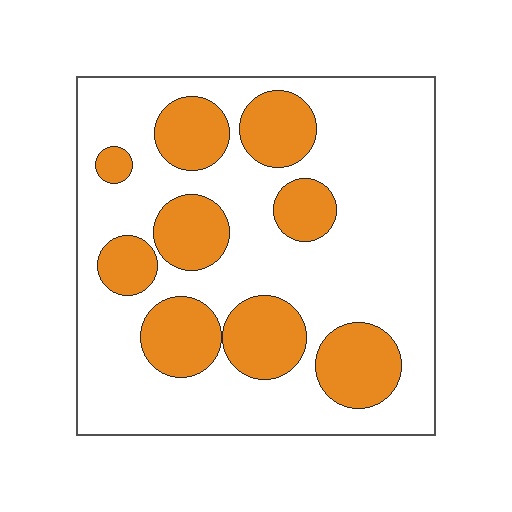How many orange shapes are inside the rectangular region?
9.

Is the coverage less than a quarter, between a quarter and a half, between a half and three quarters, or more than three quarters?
Between a quarter and a half.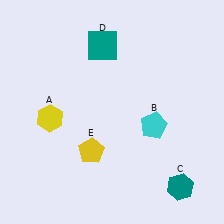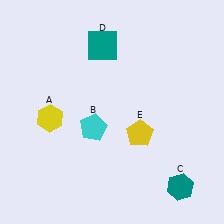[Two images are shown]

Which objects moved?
The objects that moved are: the cyan pentagon (B), the yellow pentagon (E).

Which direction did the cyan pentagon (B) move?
The cyan pentagon (B) moved left.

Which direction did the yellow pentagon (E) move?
The yellow pentagon (E) moved right.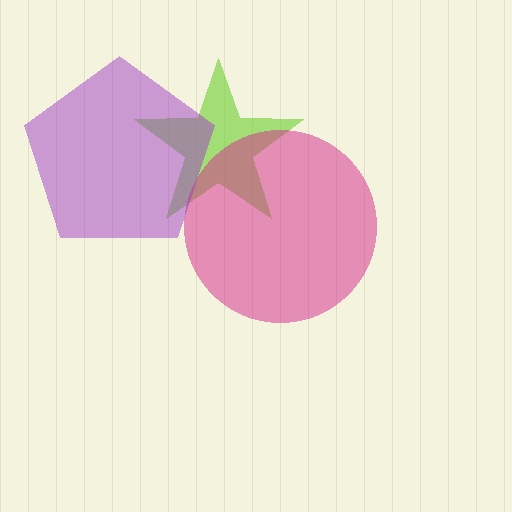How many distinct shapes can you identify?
There are 3 distinct shapes: a lime star, a magenta circle, a purple pentagon.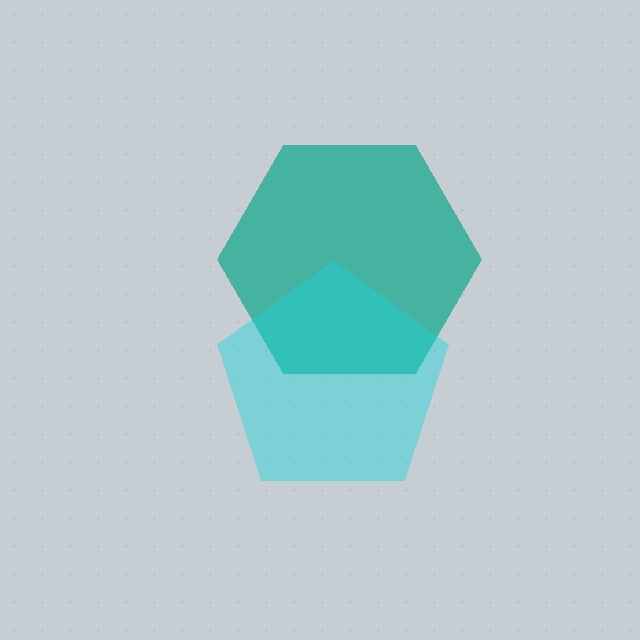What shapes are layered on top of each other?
The layered shapes are: a teal hexagon, a cyan pentagon.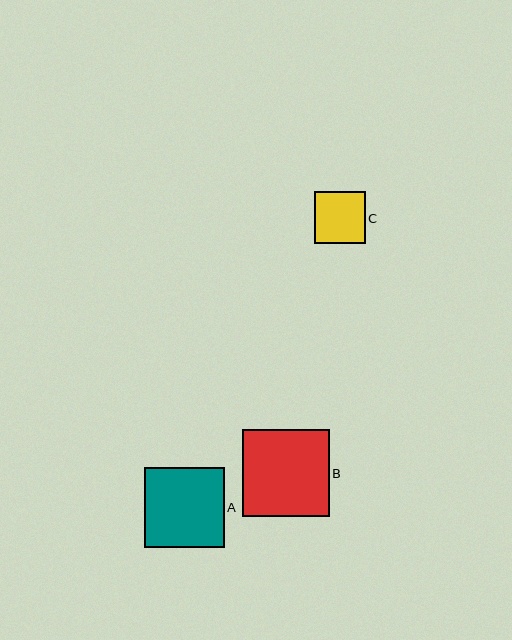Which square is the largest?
Square B is the largest with a size of approximately 87 pixels.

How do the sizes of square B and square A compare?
Square B and square A are approximately the same size.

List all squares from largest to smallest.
From largest to smallest: B, A, C.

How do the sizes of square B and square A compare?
Square B and square A are approximately the same size.